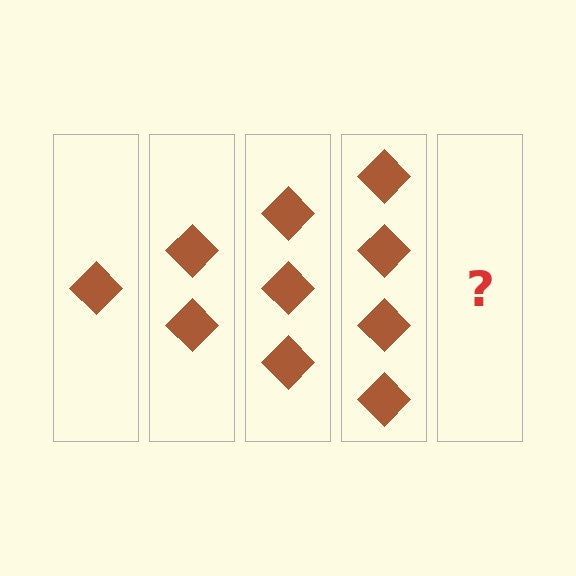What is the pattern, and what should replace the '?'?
The pattern is that each step adds one more diamond. The '?' should be 5 diamonds.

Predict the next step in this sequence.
The next step is 5 diamonds.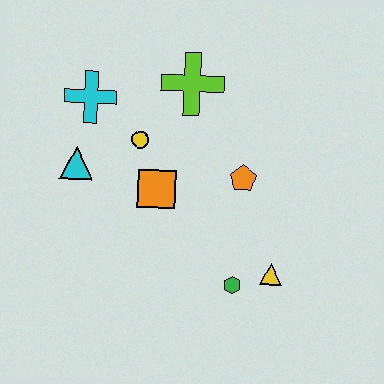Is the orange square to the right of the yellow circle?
Yes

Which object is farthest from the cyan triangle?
The yellow triangle is farthest from the cyan triangle.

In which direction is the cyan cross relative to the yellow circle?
The cyan cross is to the left of the yellow circle.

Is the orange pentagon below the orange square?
No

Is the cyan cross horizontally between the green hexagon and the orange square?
No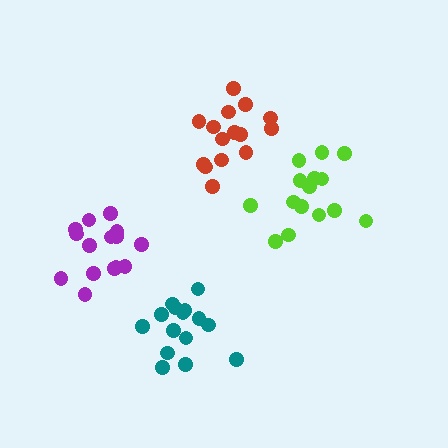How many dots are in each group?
Group 1: 15 dots, Group 2: 15 dots, Group 3: 15 dots, Group 4: 15 dots (60 total).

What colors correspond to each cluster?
The clusters are colored: teal, red, purple, lime.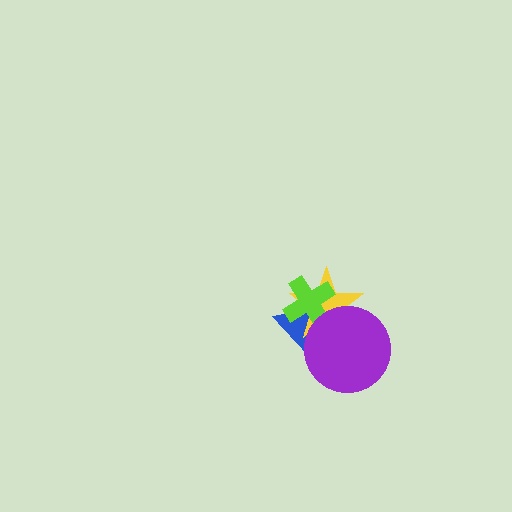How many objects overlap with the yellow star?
3 objects overlap with the yellow star.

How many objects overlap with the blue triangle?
3 objects overlap with the blue triangle.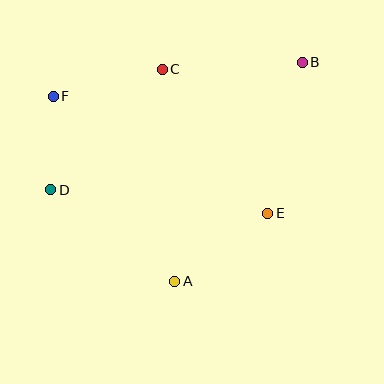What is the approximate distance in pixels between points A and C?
The distance between A and C is approximately 213 pixels.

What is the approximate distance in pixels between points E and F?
The distance between E and F is approximately 244 pixels.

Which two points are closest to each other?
Points D and F are closest to each other.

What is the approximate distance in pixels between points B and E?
The distance between B and E is approximately 155 pixels.